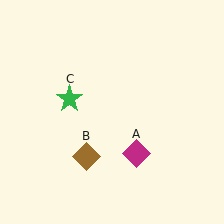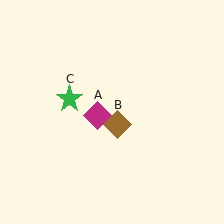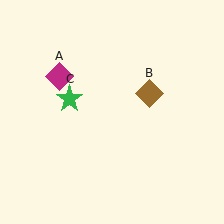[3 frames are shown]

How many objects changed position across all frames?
2 objects changed position: magenta diamond (object A), brown diamond (object B).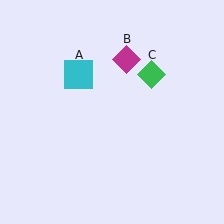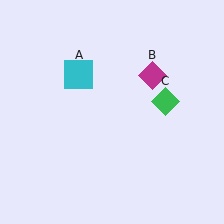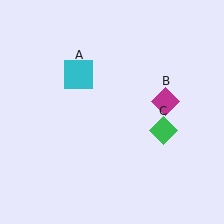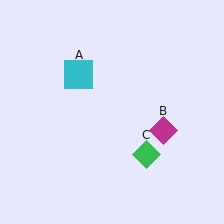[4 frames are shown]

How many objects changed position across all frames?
2 objects changed position: magenta diamond (object B), green diamond (object C).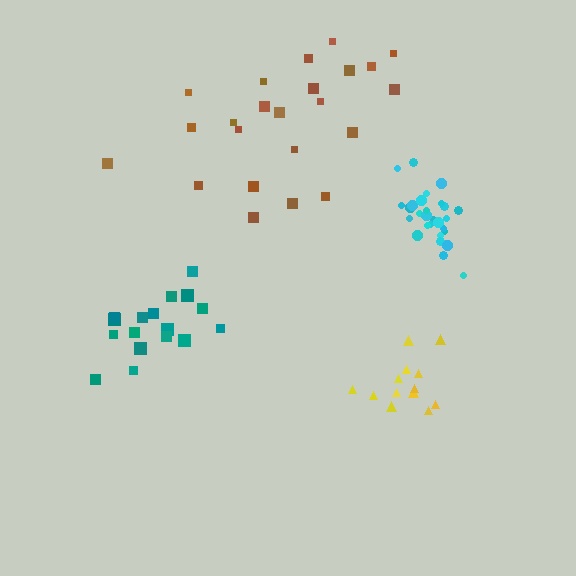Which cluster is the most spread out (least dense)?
Brown.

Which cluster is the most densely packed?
Cyan.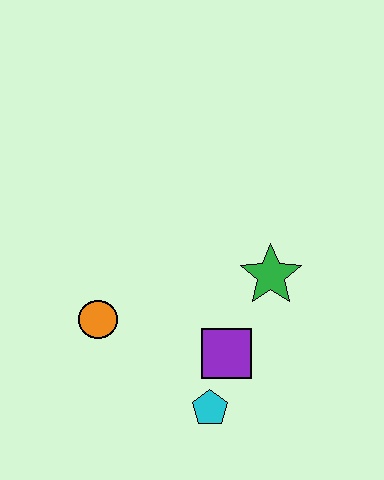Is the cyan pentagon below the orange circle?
Yes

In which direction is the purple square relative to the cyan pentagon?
The purple square is above the cyan pentagon.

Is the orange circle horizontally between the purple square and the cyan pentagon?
No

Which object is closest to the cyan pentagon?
The purple square is closest to the cyan pentagon.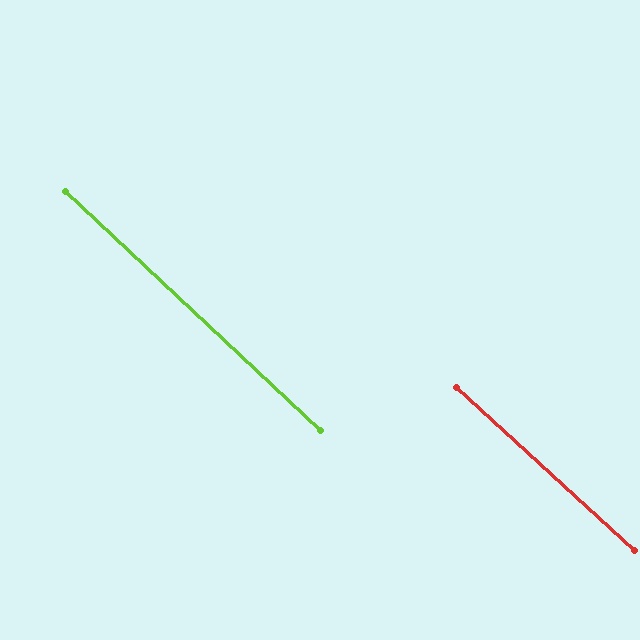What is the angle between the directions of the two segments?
Approximately 1 degree.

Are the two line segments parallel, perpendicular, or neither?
Parallel — their directions differ by only 0.6°.